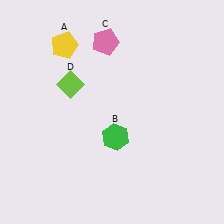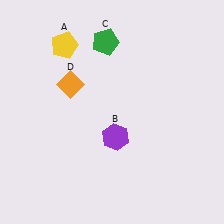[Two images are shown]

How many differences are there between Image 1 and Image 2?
There are 3 differences between the two images.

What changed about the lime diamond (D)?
In Image 1, D is lime. In Image 2, it changed to orange.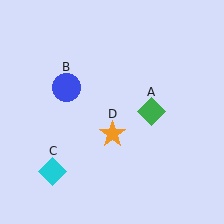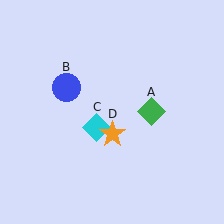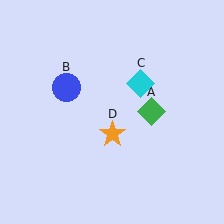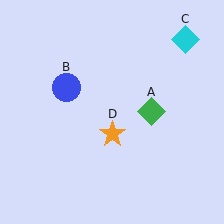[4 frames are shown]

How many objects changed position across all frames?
1 object changed position: cyan diamond (object C).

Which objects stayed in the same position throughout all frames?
Green diamond (object A) and blue circle (object B) and orange star (object D) remained stationary.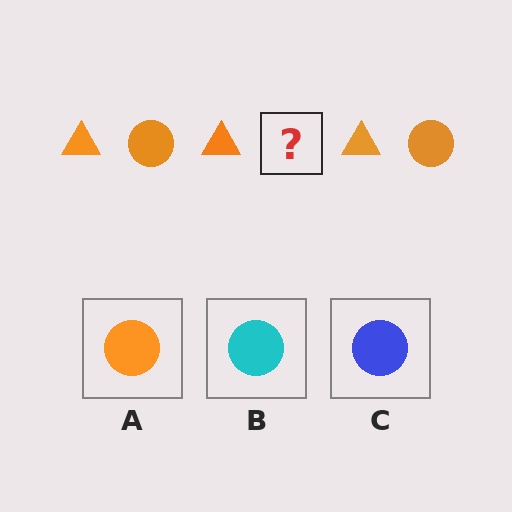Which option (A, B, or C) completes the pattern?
A.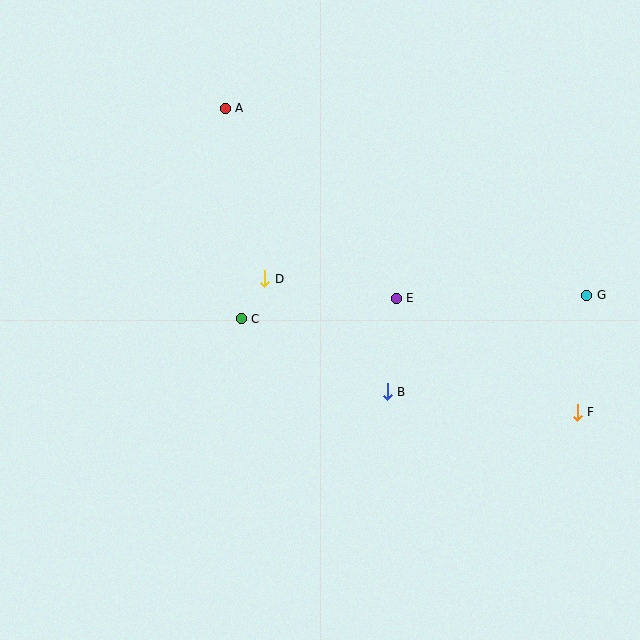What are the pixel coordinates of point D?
Point D is at (265, 279).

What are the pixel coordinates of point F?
Point F is at (577, 412).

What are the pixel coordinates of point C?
Point C is at (241, 319).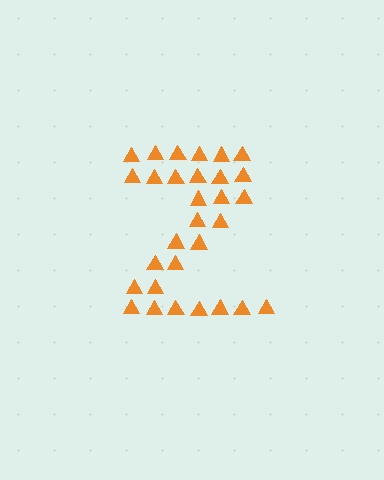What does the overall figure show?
The overall figure shows the letter Z.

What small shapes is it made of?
It is made of small triangles.